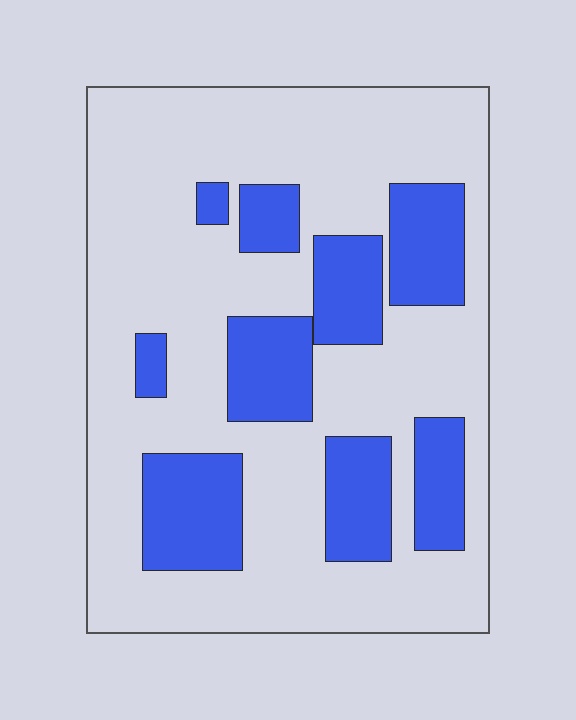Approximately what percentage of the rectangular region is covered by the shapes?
Approximately 30%.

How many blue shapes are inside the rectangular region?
9.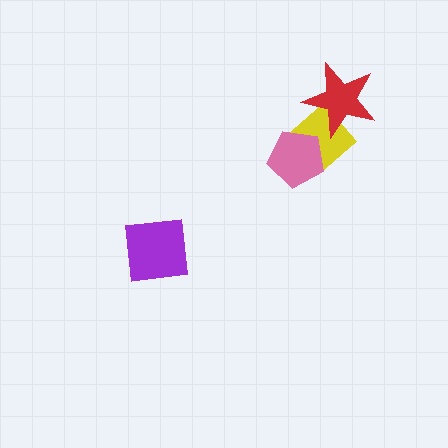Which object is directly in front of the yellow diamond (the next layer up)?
The pink pentagon is directly in front of the yellow diamond.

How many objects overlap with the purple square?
0 objects overlap with the purple square.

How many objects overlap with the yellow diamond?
2 objects overlap with the yellow diamond.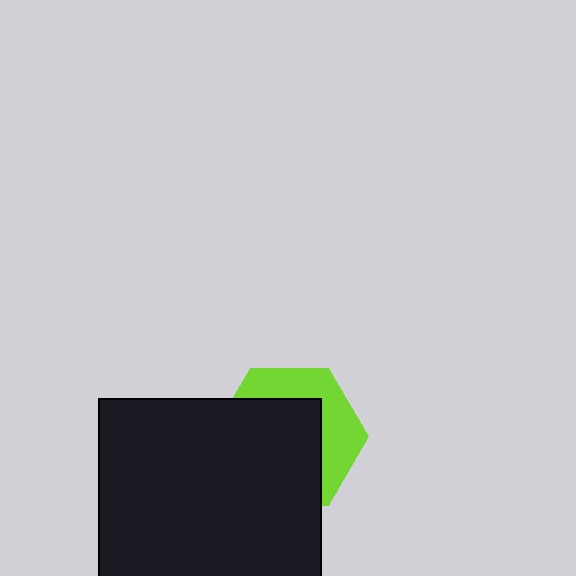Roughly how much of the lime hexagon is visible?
A small part of it is visible (roughly 38%).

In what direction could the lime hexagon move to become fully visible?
The lime hexagon could move toward the upper-right. That would shift it out from behind the black square entirely.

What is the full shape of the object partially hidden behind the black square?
The partially hidden object is a lime hexagon.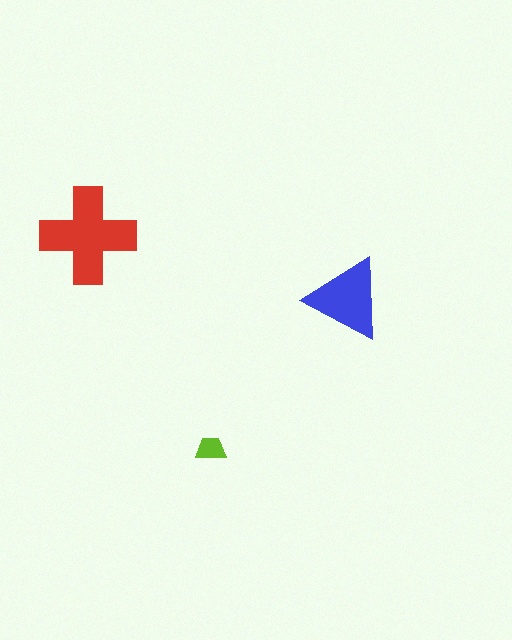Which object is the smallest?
The lime trapezoid.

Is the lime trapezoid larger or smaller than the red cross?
Smaller.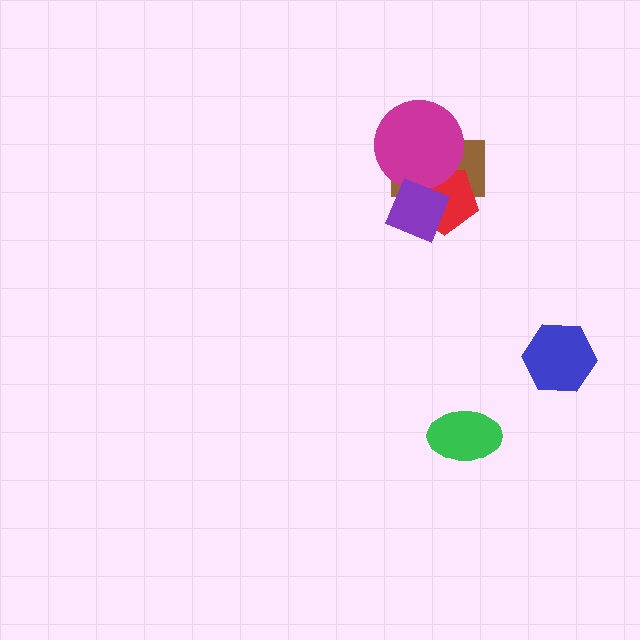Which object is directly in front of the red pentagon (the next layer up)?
The magenta circle is directly in front of the red pentagon.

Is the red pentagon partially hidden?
Yes, it is partially covered by another shape.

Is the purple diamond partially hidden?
No, no other shape covers it.